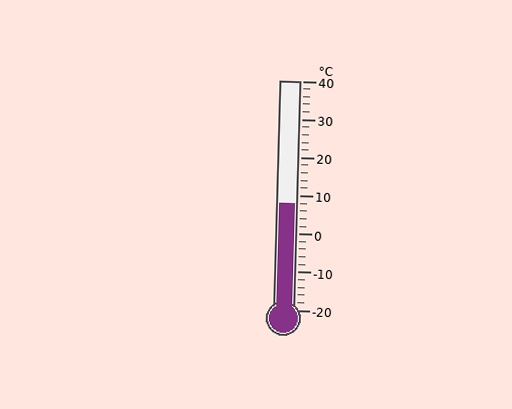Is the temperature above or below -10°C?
The temperature is above -10°C.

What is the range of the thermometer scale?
The thermometer scale ranges from -20°C to 40°C.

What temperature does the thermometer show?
The thermometer shows approximately 8°C.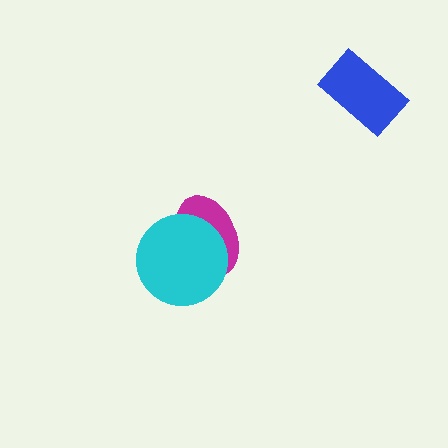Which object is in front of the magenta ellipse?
The cyan circle is in front of the magenta ellipse.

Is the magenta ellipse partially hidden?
Yes, it is partially covered by another shape.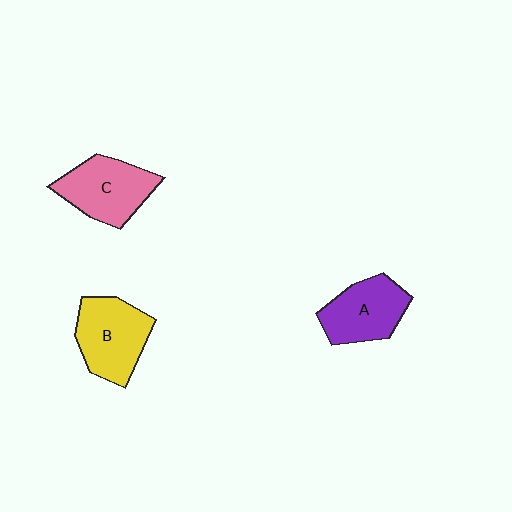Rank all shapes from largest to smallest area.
From largest to smallest: B (yellow), C (pink), A (purple).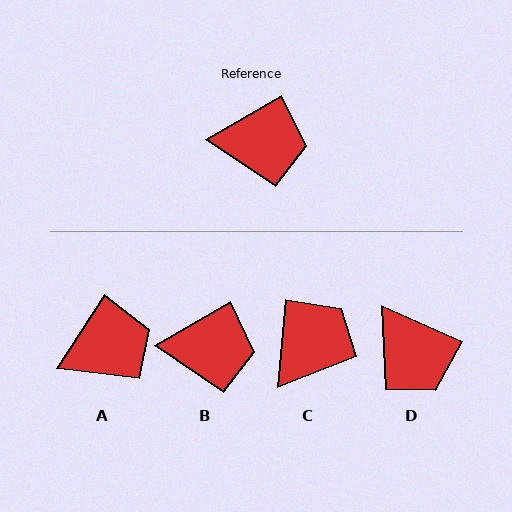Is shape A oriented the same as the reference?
No, it is off by about 27 degrees.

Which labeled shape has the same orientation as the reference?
B.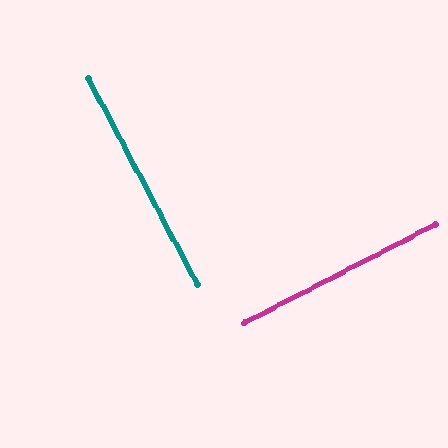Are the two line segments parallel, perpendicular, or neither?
Perpendicular — they meet at approximately 89°.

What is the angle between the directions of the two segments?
Approximately 89 degrees.